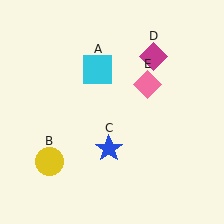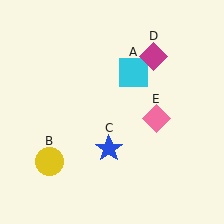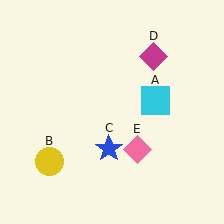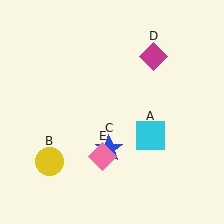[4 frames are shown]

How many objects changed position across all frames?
2 objects changed position: cyan square (object A), pink diamond (object E).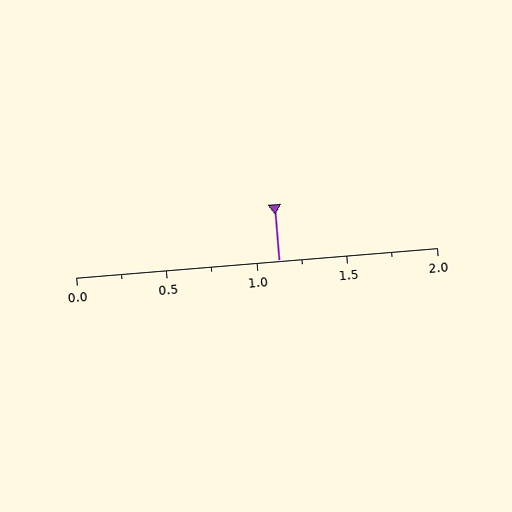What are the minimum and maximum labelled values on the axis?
The axis runs from 0.0 to 2.0.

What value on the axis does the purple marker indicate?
The marker indicates approximately 1.12.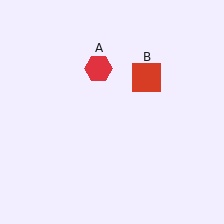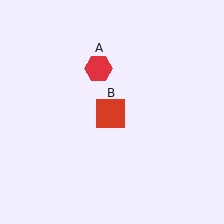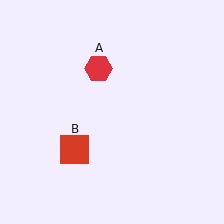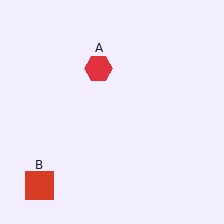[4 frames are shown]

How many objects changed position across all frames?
1 object changed position: red square (object B).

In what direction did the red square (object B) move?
The red square (object B) moved down and to the left.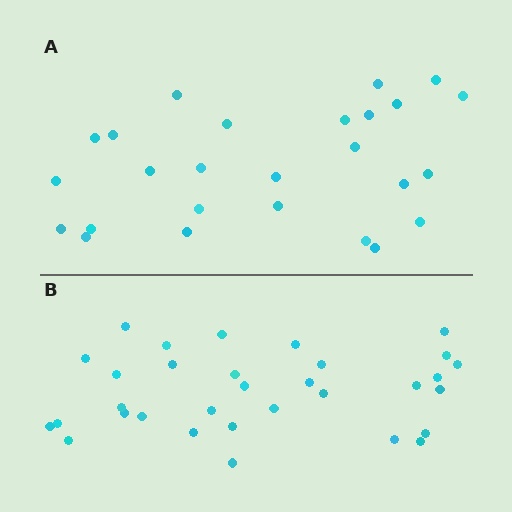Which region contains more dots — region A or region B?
Region B (the bottom region) has more dots.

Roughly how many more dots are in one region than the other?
Region B has about 6 more dots than region A.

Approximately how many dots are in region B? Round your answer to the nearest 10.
About 30 dots. (The exact count is 32, which rounds to 30.)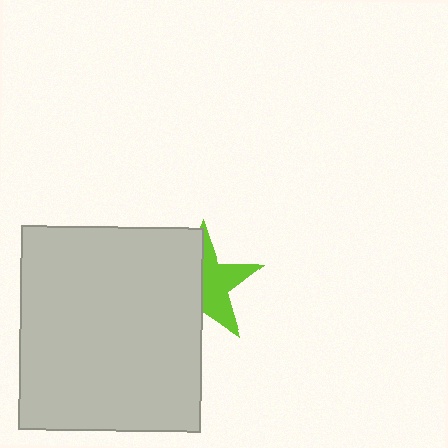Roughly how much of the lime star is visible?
About half of it is visible (roughly 50%).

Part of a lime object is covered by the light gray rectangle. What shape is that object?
It is a star.